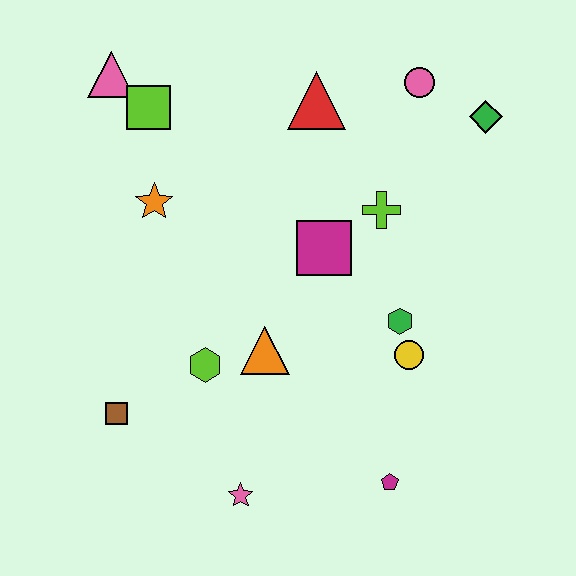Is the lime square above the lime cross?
Yes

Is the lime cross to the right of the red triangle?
Yes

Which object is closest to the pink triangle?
The lime square is closest to the pink triangle.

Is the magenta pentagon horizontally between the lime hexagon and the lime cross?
No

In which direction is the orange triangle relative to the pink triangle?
The orange triangle is below the pink triangle.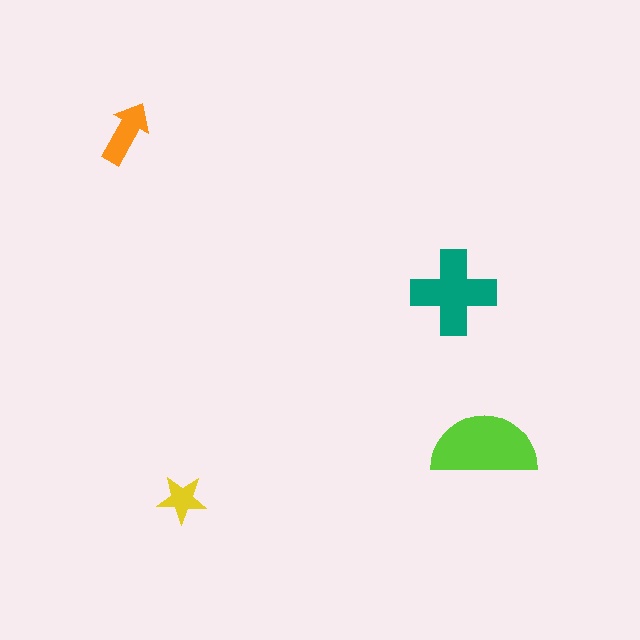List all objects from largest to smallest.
The lime semicircle, the teal cross, the orange arrow, the yellow star.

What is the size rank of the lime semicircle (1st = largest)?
1st.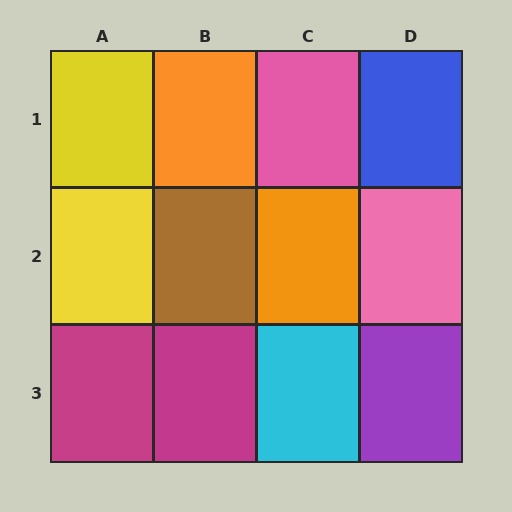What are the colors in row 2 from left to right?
Yellow, brown, orange, pink.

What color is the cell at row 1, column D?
Blue.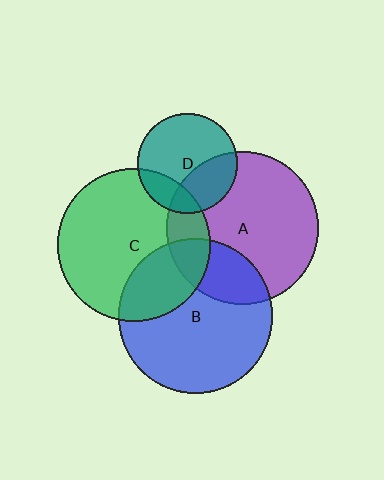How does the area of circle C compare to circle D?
Approximately 2.3 times.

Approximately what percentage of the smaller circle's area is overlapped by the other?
Approximately 20%.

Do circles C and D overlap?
Yes.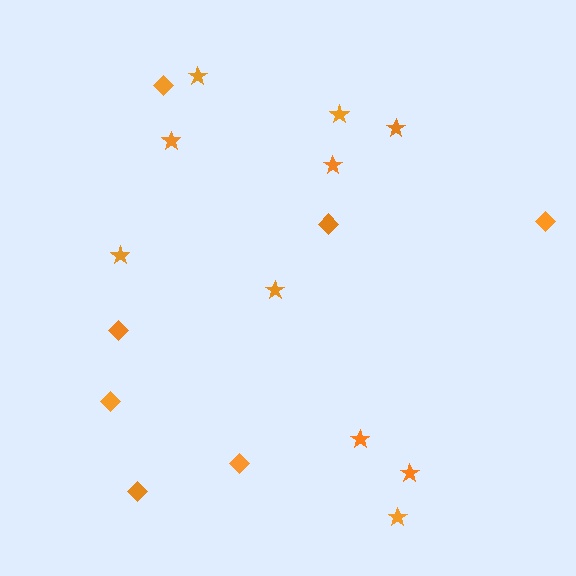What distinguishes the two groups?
There are 2 groups: one group of stars (10) and one group of diamonds (7).